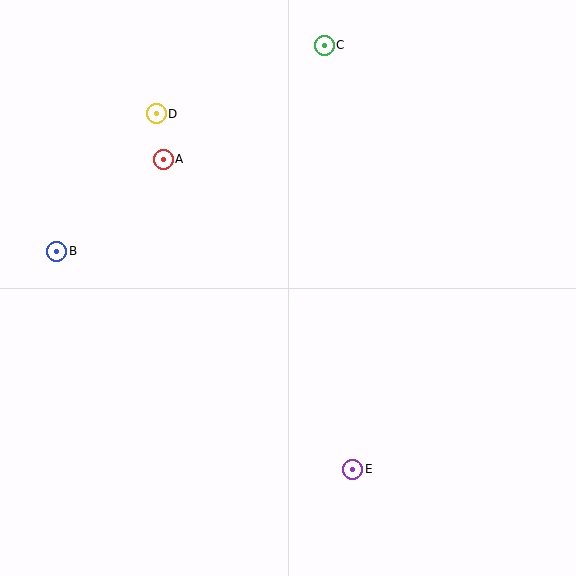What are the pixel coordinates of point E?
Point E is at (353, 469).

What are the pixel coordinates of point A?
Point A is at (163, 159).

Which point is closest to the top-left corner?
Point D is closest to the top-left corner.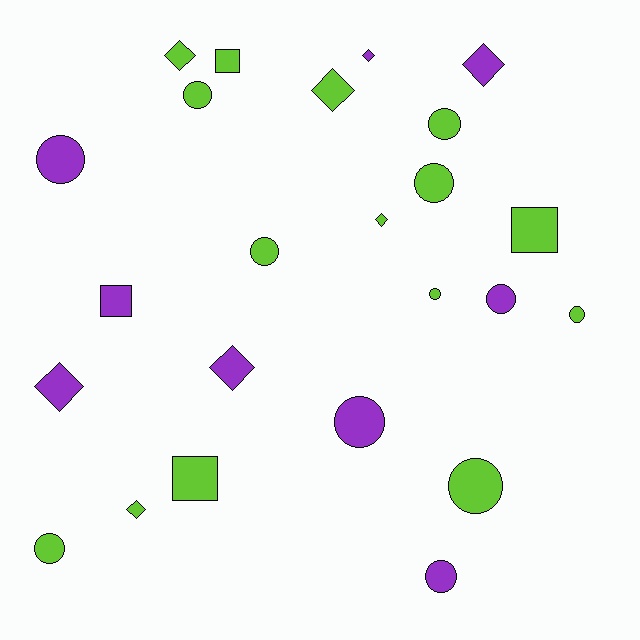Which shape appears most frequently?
Circle, with 12 objects.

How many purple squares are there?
There is 1 purple square.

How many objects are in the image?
There are 24 objects.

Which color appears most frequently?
Lime, with 15 objects.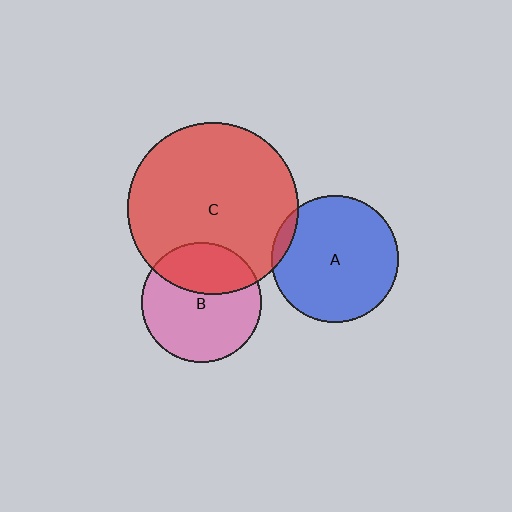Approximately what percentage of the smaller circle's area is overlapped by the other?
Approximately 35%.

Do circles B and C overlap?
Yes.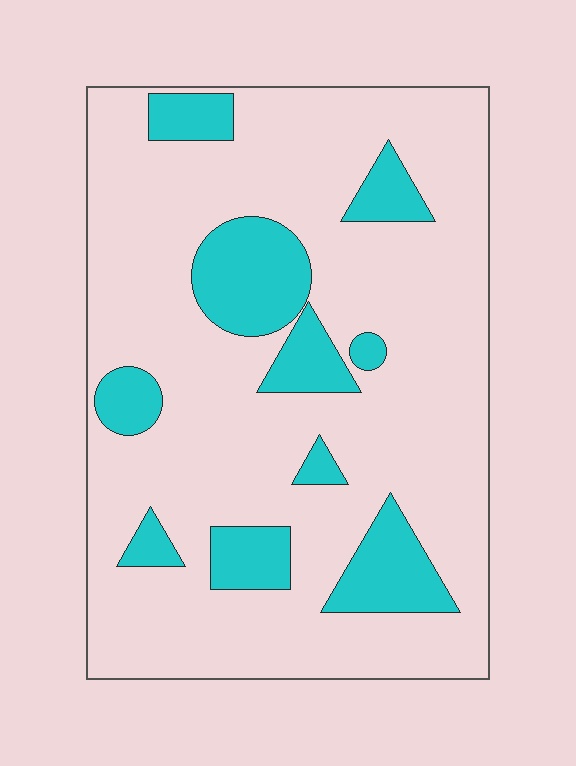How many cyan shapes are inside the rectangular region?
10.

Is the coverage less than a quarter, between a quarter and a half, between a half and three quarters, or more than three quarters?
Less than a quarter.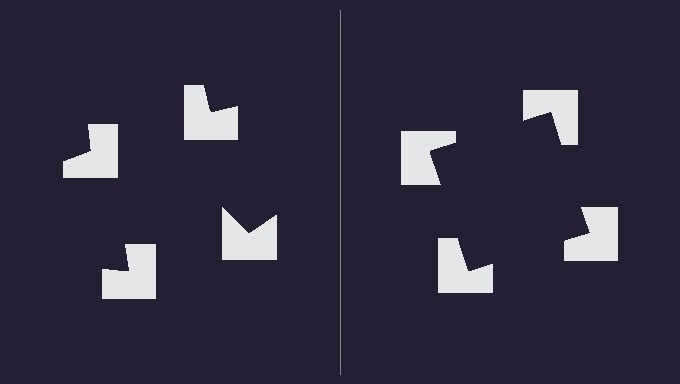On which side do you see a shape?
An illusory square appears on the right side. On the left side the wedge cuts are rotated, so no coherent shape forms.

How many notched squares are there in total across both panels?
8 — 4 on each side.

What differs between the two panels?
The notched squares are positioned identically on both sides; only the wedge orientations differ. On the right they align to a square; on the left they are misaligned.